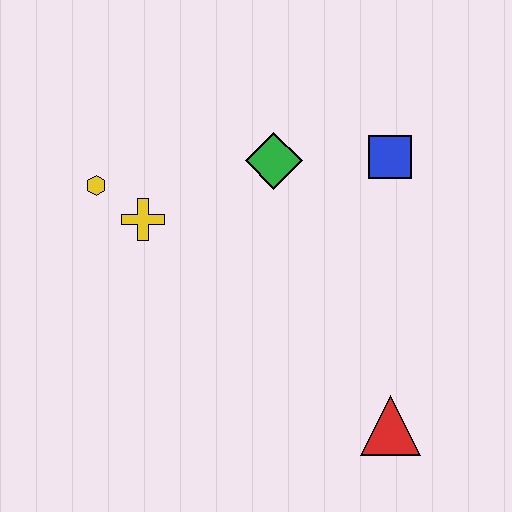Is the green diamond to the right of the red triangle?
No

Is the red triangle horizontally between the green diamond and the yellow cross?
No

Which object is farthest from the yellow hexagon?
The red triangle is farthest from the yellow hexagon.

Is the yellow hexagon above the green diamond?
No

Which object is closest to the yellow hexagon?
The yellow cross is closest to the yellow hexagon.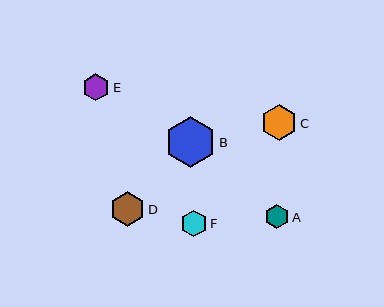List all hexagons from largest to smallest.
From largest to smallest: B, C, D, E, F, A.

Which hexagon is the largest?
Hexagon B is the largest with a size of approximately 51 pixels.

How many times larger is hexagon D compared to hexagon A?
Hexagon D is approximately 1.5 times the size of hexagon A.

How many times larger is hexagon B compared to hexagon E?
Hexagon B is approximately 1.9 times the size of hexagon E.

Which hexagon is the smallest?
Hexagon A is the smallest with a size of approximately 24 pixels.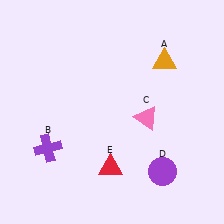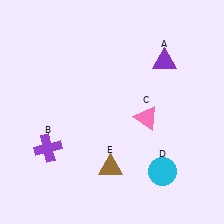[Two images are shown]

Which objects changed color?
A changed from orange to purple. D changed from purple to cyan. E changed from red to brown.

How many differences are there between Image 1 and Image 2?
There are 3 differences between the two images.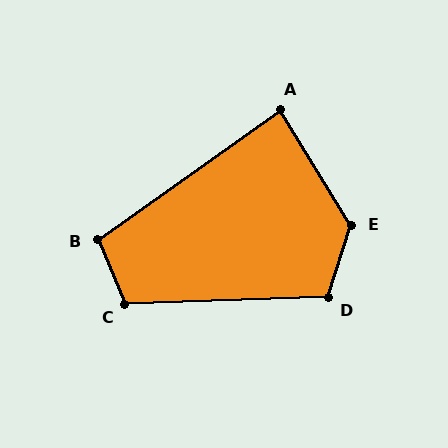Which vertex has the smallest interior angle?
A, at approximately 86 degrees.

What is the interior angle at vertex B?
Approximately 103 degrees (obtuse).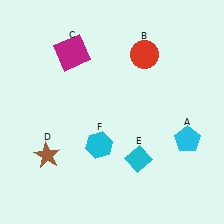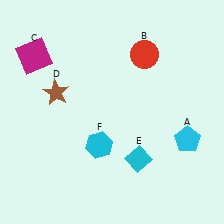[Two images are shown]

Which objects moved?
The objects that moved are: the magenta square (C), the brown star (D).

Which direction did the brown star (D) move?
The brown star (D) moved up.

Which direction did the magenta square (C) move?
The magenta square (C) moved left.